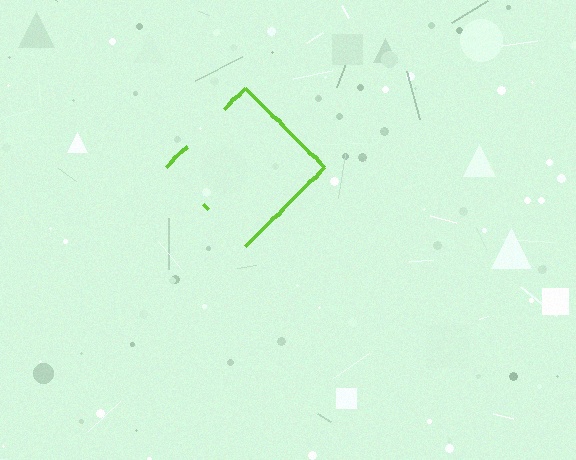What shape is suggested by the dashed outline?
The dashed outline suggests a diamond.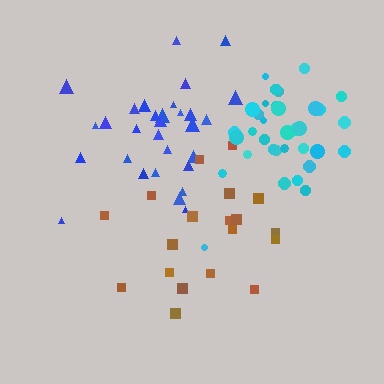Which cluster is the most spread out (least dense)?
Brown.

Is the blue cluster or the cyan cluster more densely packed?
Cyan.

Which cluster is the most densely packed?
Cyan.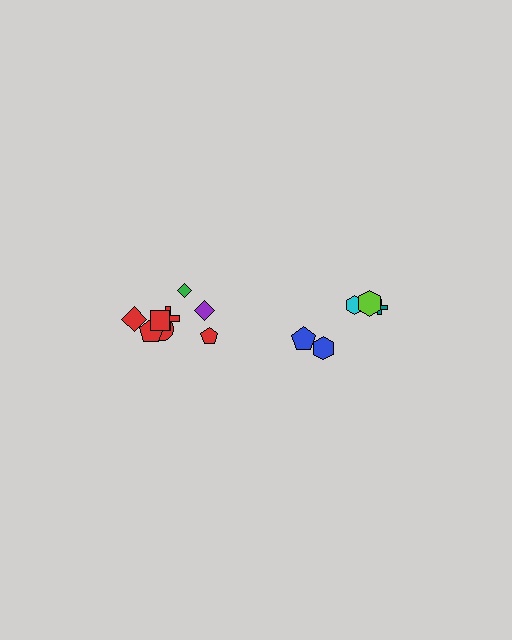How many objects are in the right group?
There are 5 objects.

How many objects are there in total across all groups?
There are 13 objects.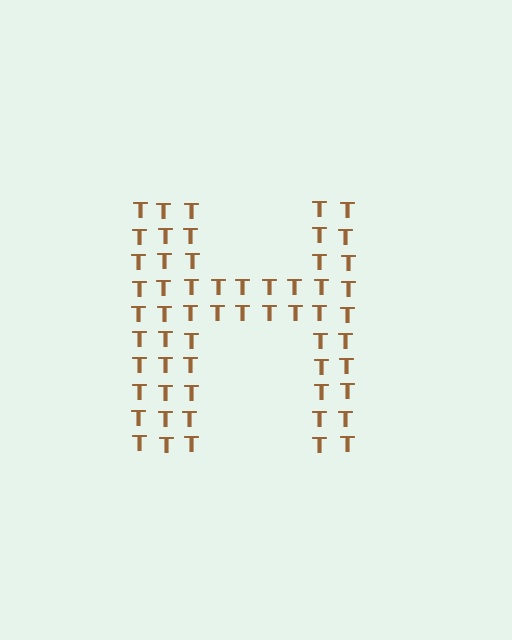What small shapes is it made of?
It is made of small letter T's.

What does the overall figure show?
The overall figure shows the letter H.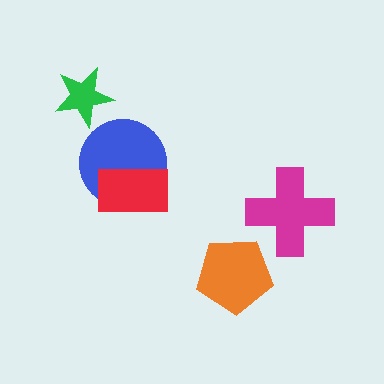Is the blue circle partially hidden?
Yes, it is partially covered by another shape.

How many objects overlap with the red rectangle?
1 object overlaps with the red rectangle.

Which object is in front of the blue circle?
The red rectangle is in front of the blue circle.